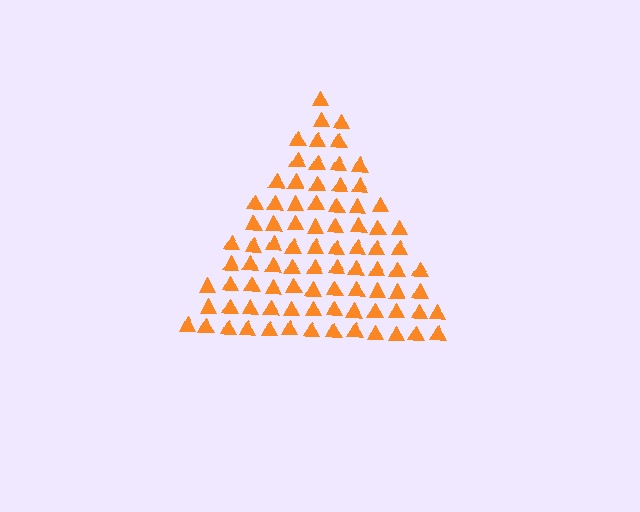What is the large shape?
The large shape is a triangle.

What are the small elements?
The small elements are triangles.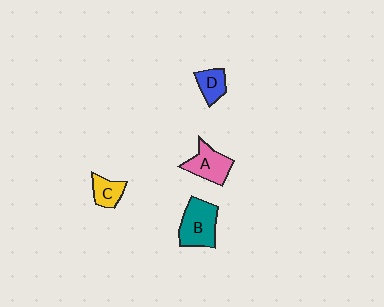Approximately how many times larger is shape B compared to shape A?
Approximately 1.3 times.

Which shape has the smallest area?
Shape C (yellow).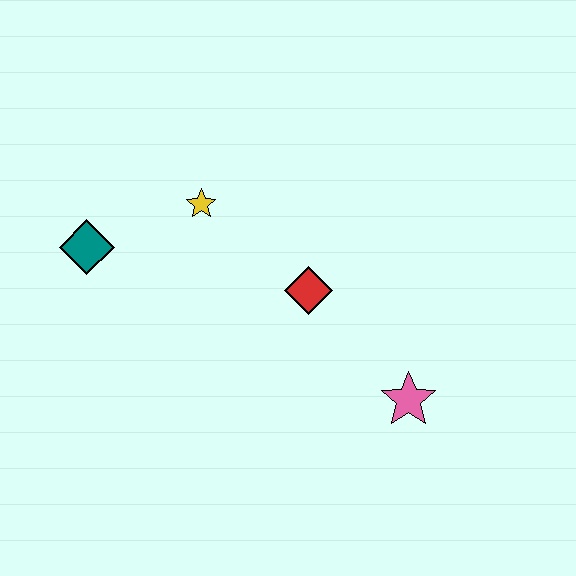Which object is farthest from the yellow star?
The pink star is farthest from the yellow star.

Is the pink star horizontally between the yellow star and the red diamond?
No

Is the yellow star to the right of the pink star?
No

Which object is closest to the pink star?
The red diamond is closest to the pink star.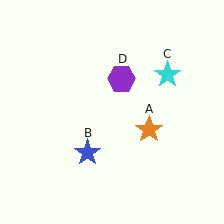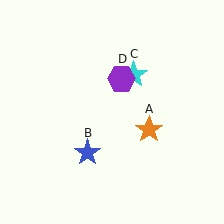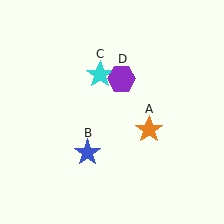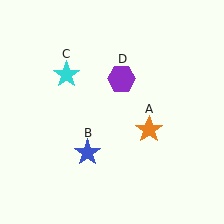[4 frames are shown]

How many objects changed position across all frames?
1 object changed position: cyan star (object C).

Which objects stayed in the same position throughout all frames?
Orange star (object A) and blue star (object B) and purple hexagon (object D) remained stationary.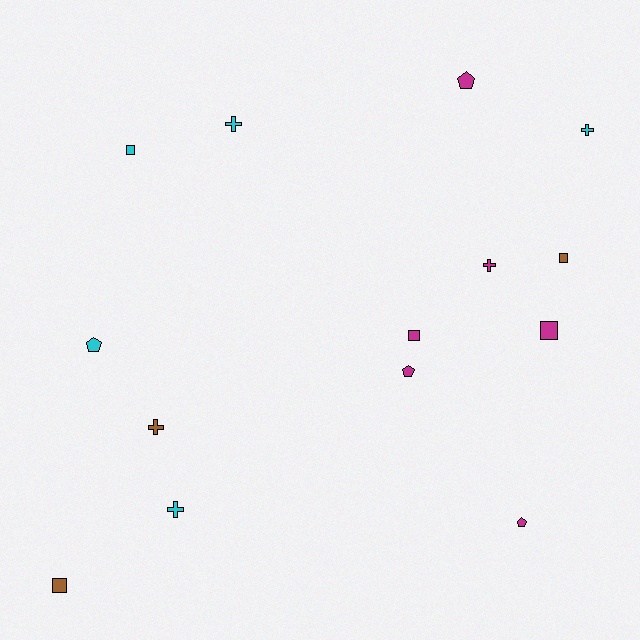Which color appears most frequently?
Magenta, with 6 objects.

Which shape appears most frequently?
Square, with 5 objects.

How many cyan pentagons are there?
There is 1 cyan pentagon.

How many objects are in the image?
There are 14 objects.